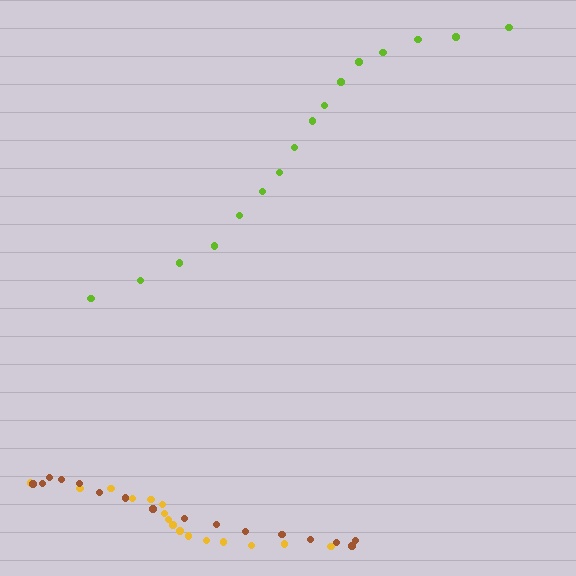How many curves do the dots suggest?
There are 3 distinct paths.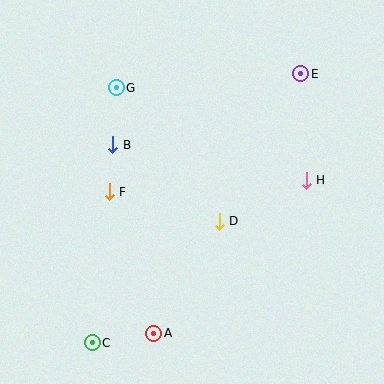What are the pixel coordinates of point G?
Point G is at (116, 88).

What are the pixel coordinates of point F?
Point F is at (109, 192).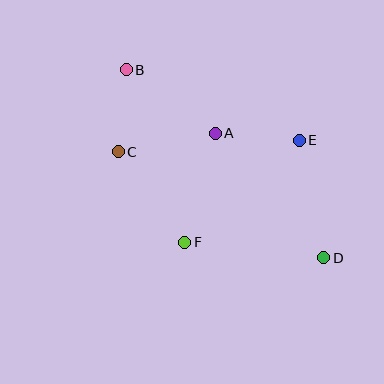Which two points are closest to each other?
Points B and C are closest to each other.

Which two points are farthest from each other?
Points B and D are farthest from each other.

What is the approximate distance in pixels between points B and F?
The distance between B and F is approximately 182 pixels.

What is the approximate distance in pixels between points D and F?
The distance between D and F is approximately 140 pixels.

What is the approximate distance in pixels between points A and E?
The distance between A and E is approximately 84 pixels.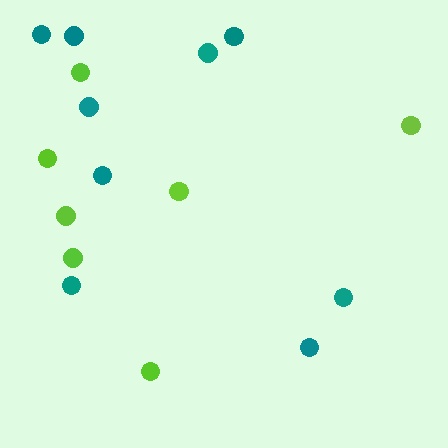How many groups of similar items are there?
There are 2 groups: one group of teal circles (9) and one group of lime circles (7).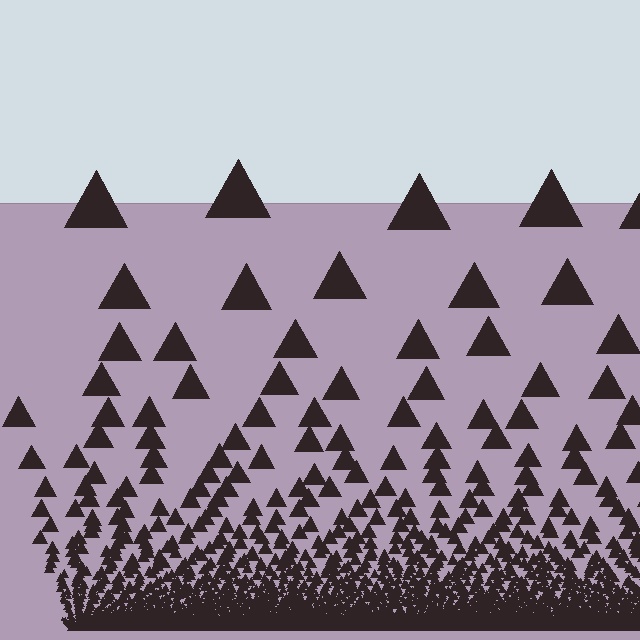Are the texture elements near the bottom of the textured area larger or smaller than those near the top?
Smaller. The gradient is inverted — elements near the bottom are smaller and denser.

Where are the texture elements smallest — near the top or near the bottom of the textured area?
Near the bottom.